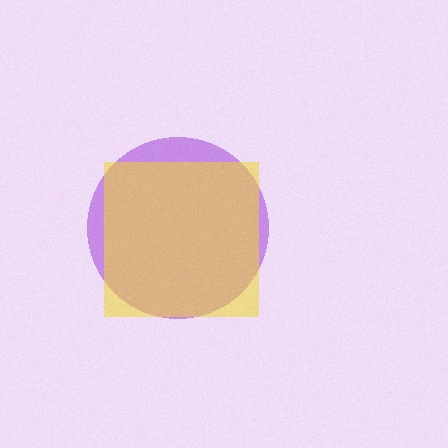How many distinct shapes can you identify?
There are 2 distinct shapes: a purple circle, a yellow square.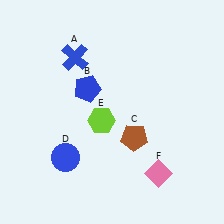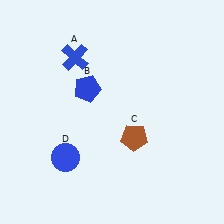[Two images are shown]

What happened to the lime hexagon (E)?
The lime hexagon (E) was removed in Image 2. It was in the bottom-left area of Image 1.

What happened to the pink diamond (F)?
The pink diamond (F) was removed in Image 2. It was in the bottom-right area of Image 1.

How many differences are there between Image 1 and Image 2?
There are 2 differences between the two images.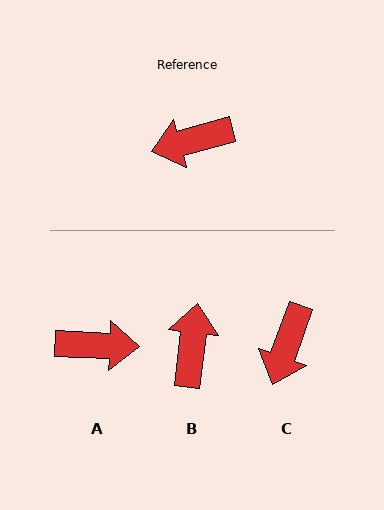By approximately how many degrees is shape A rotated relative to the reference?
Approximately 162 degrees counter-clockwise.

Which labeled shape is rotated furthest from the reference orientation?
A, about 162 degrees away.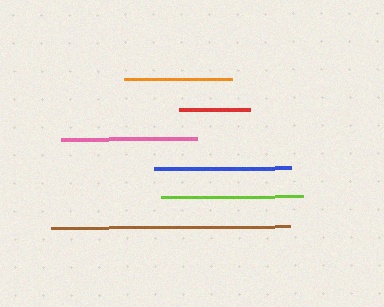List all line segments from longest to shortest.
From longest to shortest: brown, lime, blue, pink, orange, red.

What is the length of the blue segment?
The blue segment is approximately 137 pixels long.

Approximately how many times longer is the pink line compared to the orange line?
The pink line is approximately 1.3 times the length of the orange line.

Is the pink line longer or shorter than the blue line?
The blue line is longer than the pink line.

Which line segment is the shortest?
The red line is the shortest at approximately 70 pixels.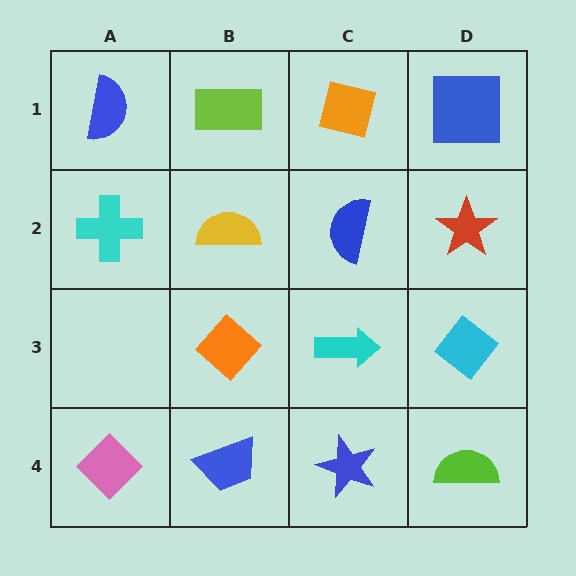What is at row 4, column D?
A lime semicircle.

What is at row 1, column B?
A lime rectangle.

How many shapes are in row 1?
4 shapes.